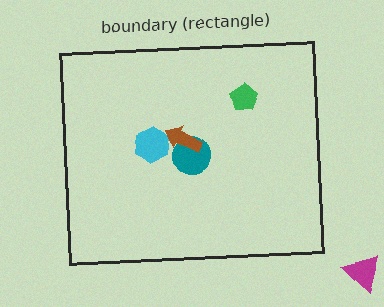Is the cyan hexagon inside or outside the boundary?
Inside.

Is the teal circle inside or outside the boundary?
Inside.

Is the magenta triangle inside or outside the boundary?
Outside.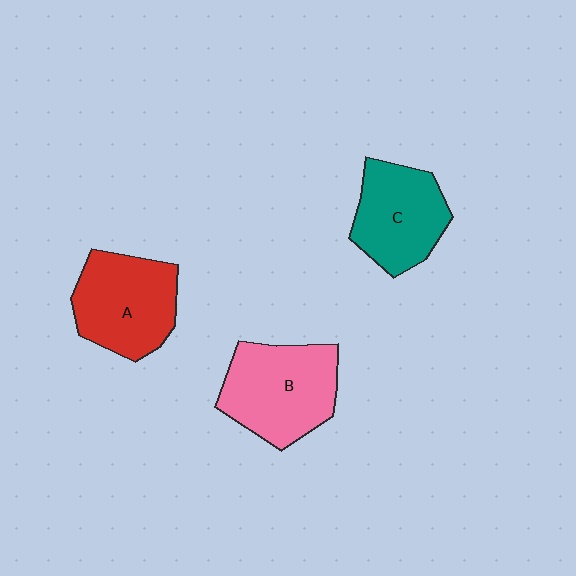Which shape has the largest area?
Shape B (pink).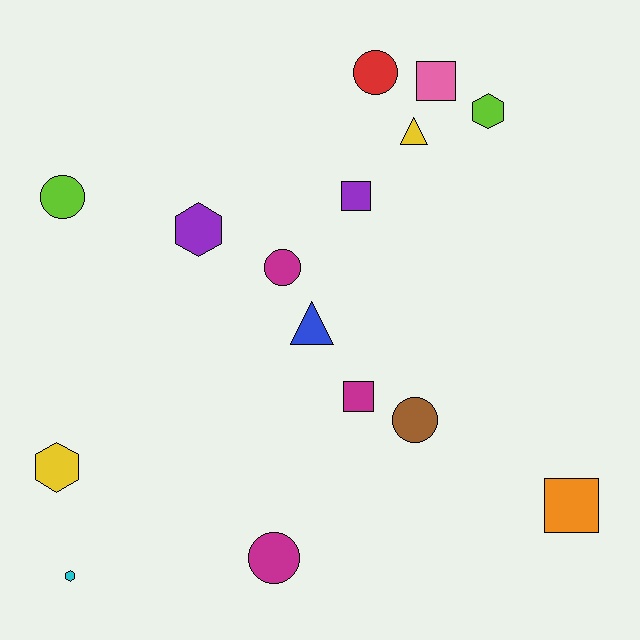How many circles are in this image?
There are 5 circles.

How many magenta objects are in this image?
There are 3 magenta objects.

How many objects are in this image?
There are 15 objects.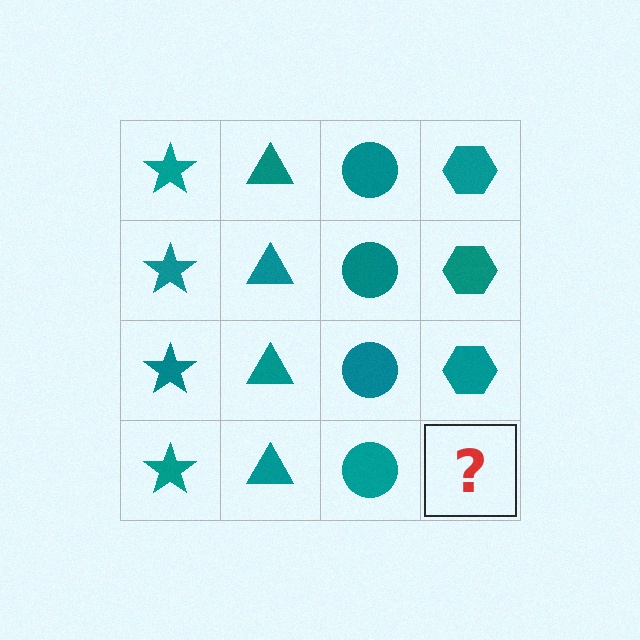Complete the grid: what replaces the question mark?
The question mark should be replaced with a teal hexagon.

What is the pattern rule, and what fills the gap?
The rule is that each column has a consistent shape. The gap should be filled with a teal hexagon.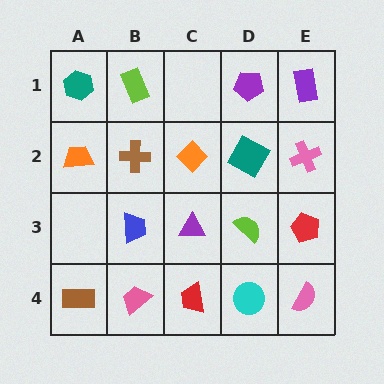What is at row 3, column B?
A blue trapezoid.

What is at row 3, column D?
A lime semicircle.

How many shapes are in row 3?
4 shapes.